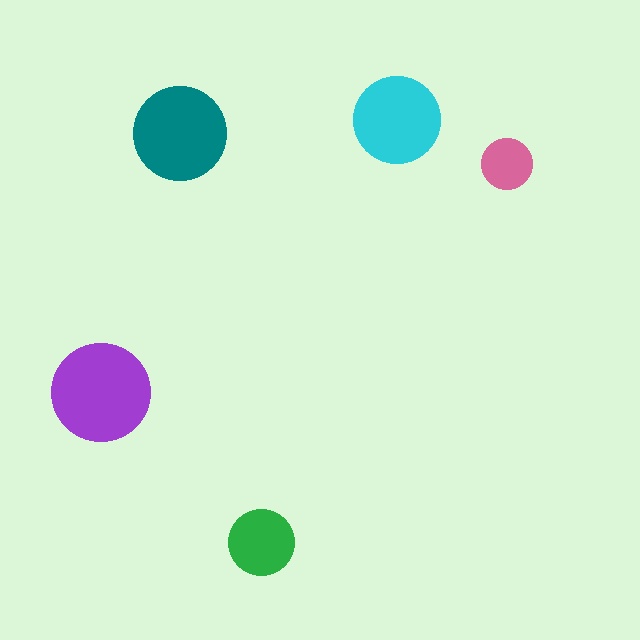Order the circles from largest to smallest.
the purple one, the teal one, the cyan one, the green one, the pink one.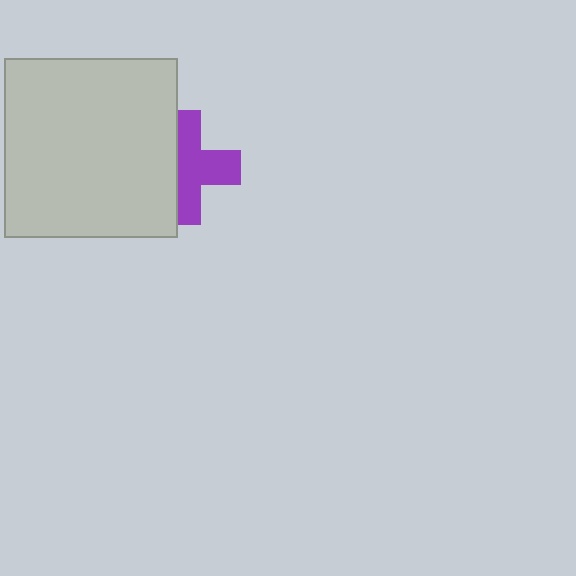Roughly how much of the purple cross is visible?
About half of it is visible (roughly 60%).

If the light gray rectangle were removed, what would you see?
You would see the complete purple cross.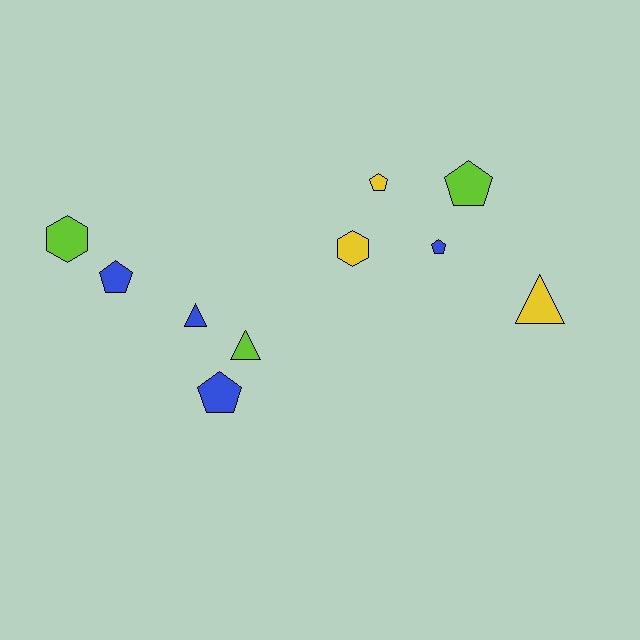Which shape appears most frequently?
Pentagon, with 5 objects.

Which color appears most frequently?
Blue, with 4 objects.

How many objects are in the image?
There are 10 objects.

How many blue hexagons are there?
There are no blue hexagons.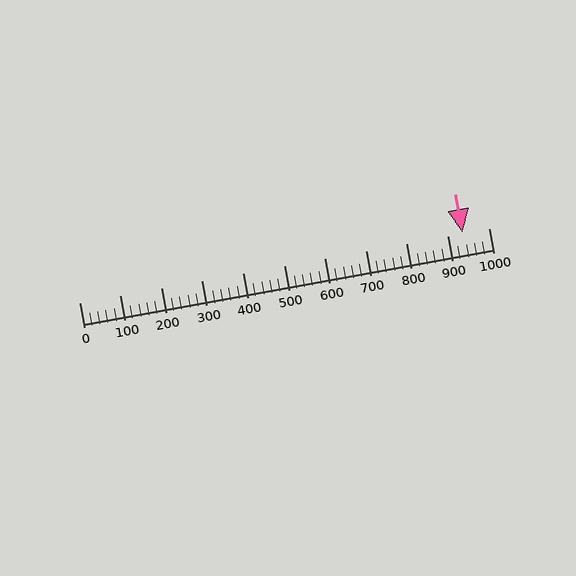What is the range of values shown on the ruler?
The ruler shows values from 0 to 1000.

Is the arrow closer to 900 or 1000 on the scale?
The arrow is closer to 900.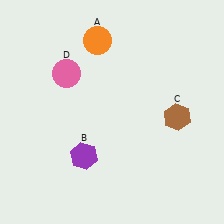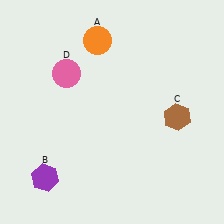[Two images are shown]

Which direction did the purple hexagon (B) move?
The purple hexagon (B) moved left.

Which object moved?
The purple hexagon (B) moved left.